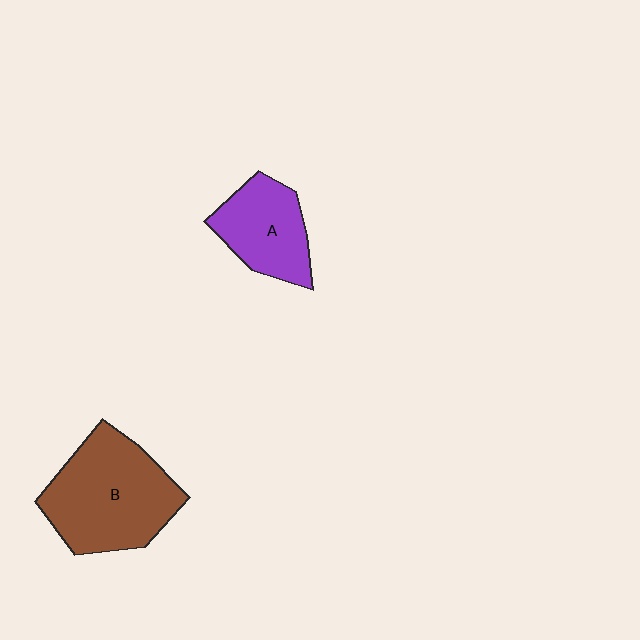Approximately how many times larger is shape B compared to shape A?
Approximately 1.6 times.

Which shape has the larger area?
Shape B (brown).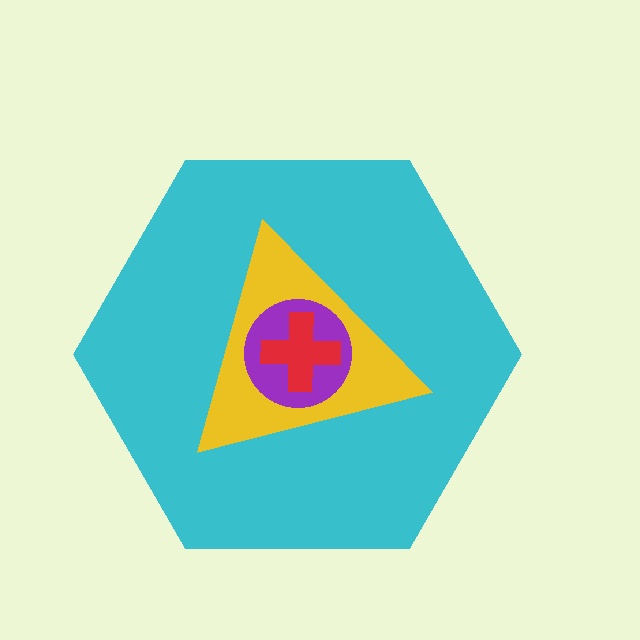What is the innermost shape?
The red cross.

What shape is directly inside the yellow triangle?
The purple circle.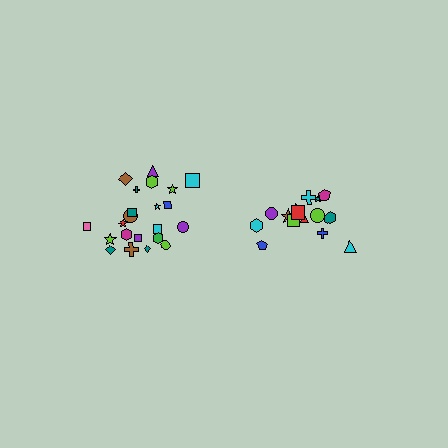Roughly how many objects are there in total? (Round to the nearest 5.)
Roughly 35 objects in total.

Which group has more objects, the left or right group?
The left group.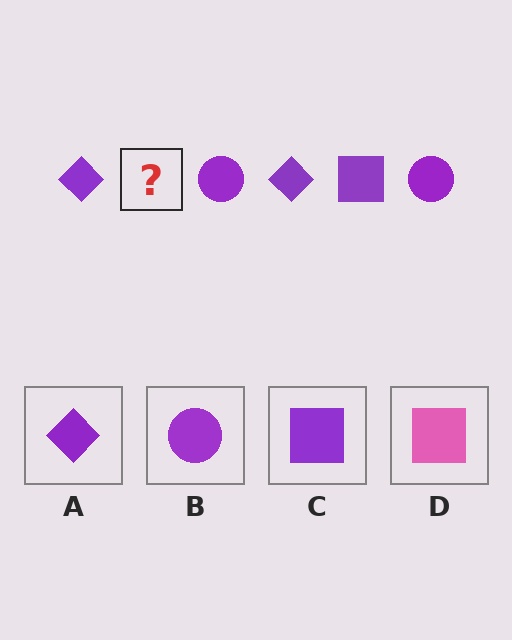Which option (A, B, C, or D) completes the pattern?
C.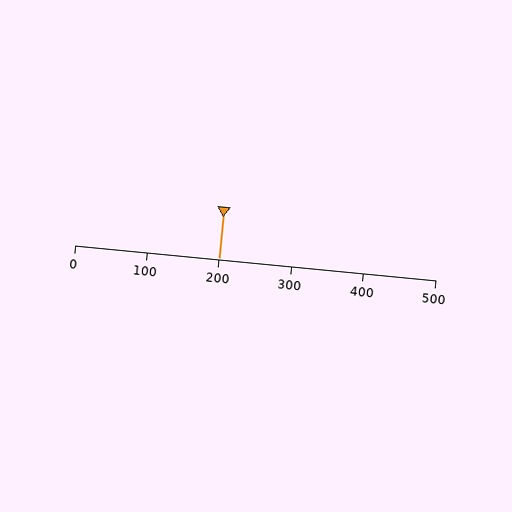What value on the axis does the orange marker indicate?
The marker indicates approximately 200.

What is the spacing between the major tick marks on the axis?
The major ticks are spaced 100 apart.